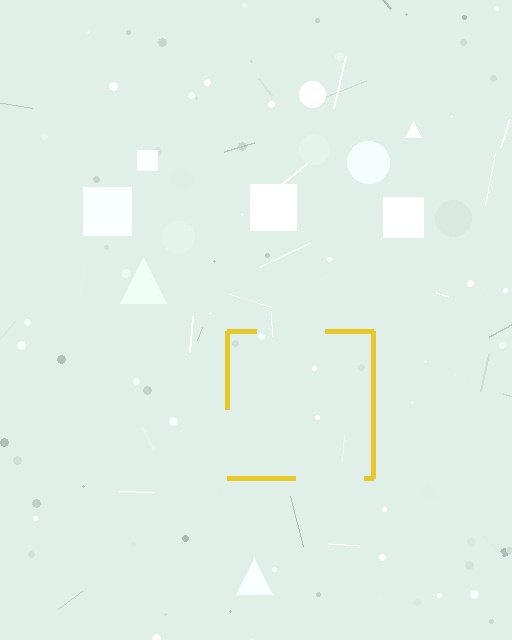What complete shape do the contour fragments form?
The contour fragments form a square.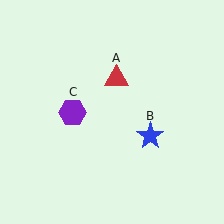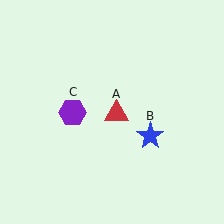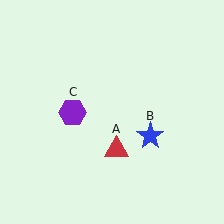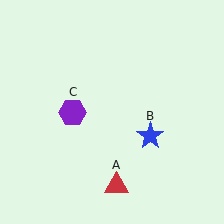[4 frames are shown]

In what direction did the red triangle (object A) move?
The red triangle (object A) moved down.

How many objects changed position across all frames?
1 object changed position: red triangle (object A).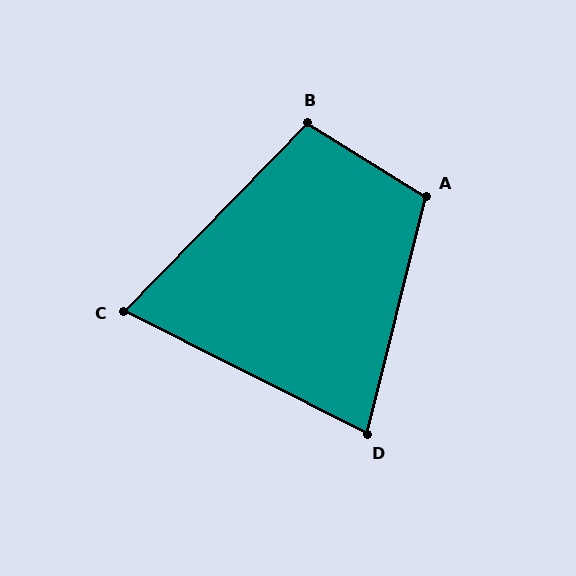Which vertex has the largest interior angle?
A, at approximately 108 degrees.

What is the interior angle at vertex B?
Approximately 103 degrees (obtuse).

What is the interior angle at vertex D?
Approximately 77 degrees (acute).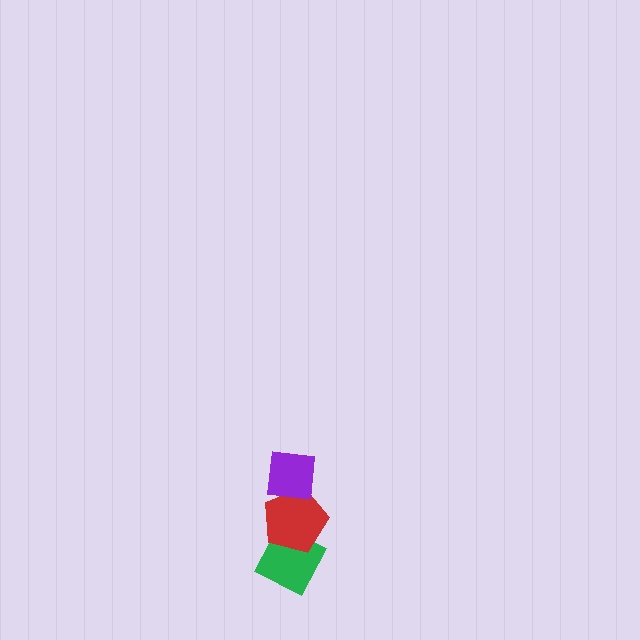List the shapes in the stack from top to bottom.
From top to bottom: the purple square, the red pentagon, the green diamond.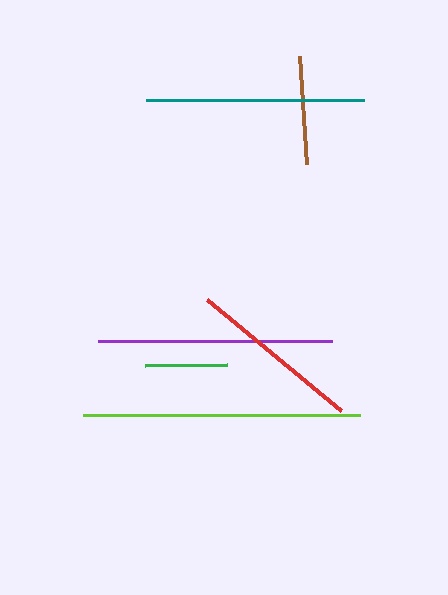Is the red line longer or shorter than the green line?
The red line is longer than the green line.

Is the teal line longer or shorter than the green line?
The teal line is longer than the green line.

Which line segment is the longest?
The lime line is the longest at approximately 277 pixels.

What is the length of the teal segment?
The teal segment is approximately 218 pixels long.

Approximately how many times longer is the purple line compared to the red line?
The purple line is approximately 1.3 times the length of the red line.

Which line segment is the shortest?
The green line is the shortest at approximately 82 pixels.